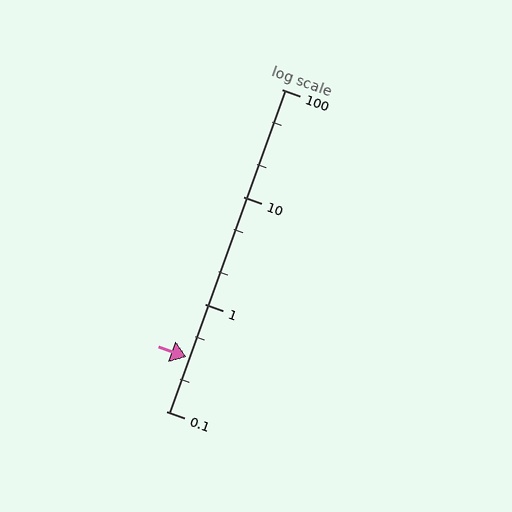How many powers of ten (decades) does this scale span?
The scale spans 3 decades, from 0.1 to 100.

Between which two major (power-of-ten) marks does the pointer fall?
The pointer is between 0.1 and 1.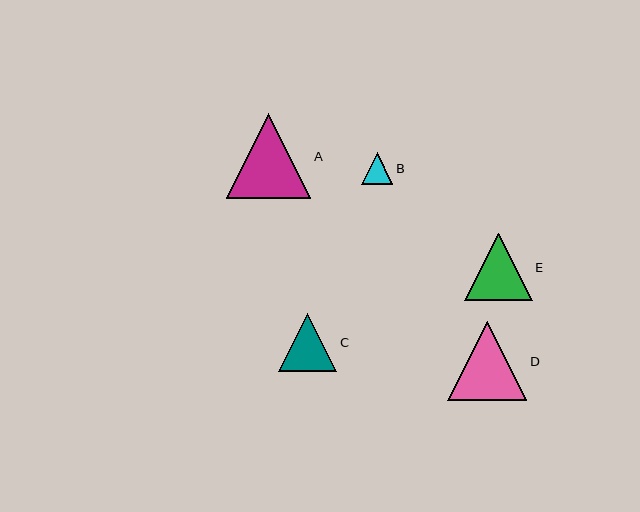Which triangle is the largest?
Triangle A is the largest with a size of approximately 84 pixels.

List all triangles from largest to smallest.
From largest to smallest: A, D, E, C, B.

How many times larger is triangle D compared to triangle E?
Triangle D is approximately 1.2 times the size of triangle E.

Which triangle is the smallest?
Triangle B is the smallest with a size of approximately 31 pixels.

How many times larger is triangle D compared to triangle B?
Triangle D is approximately 2.5 times the size of triangle B.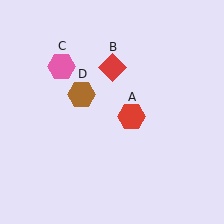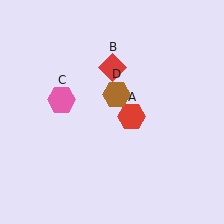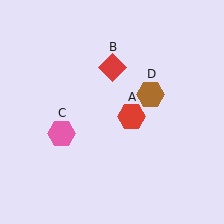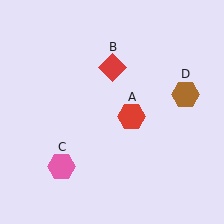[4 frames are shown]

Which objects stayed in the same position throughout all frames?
Red hexagon (object A) and red diamond (object B) remained stationary.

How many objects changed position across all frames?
2 objects changed position: pink hexagon (object C), brown hexagon (object D).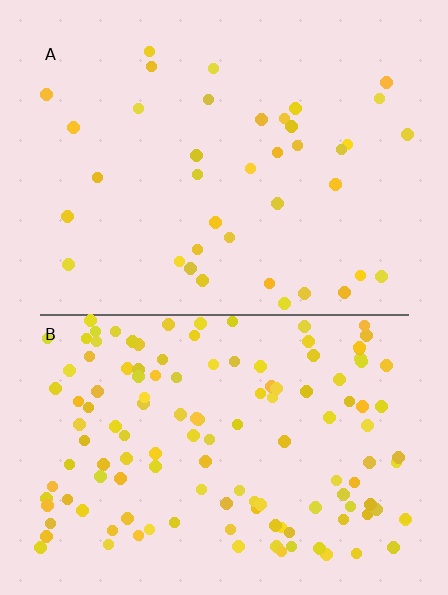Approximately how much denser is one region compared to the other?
Approximately 3.5× — region B over region A.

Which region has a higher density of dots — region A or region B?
B (the bottom).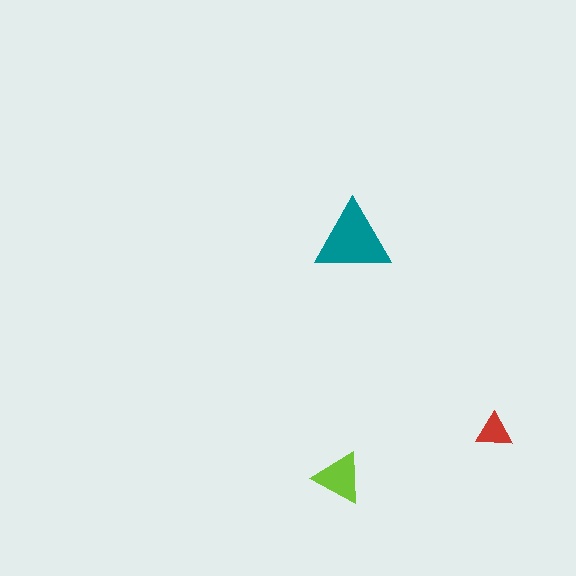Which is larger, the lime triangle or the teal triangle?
The teal one.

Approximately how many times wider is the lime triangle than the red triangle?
About 1.5 times wider.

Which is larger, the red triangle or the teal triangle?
The teal one.